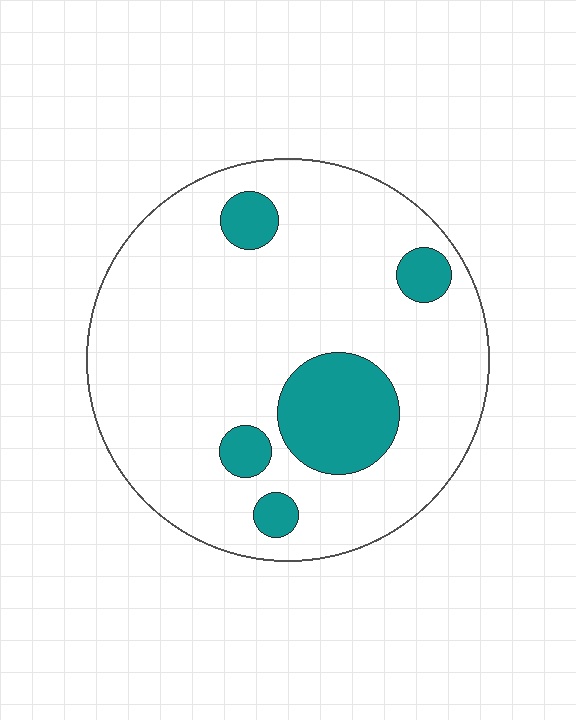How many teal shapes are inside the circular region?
5.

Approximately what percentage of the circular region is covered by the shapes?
Approximately 15%.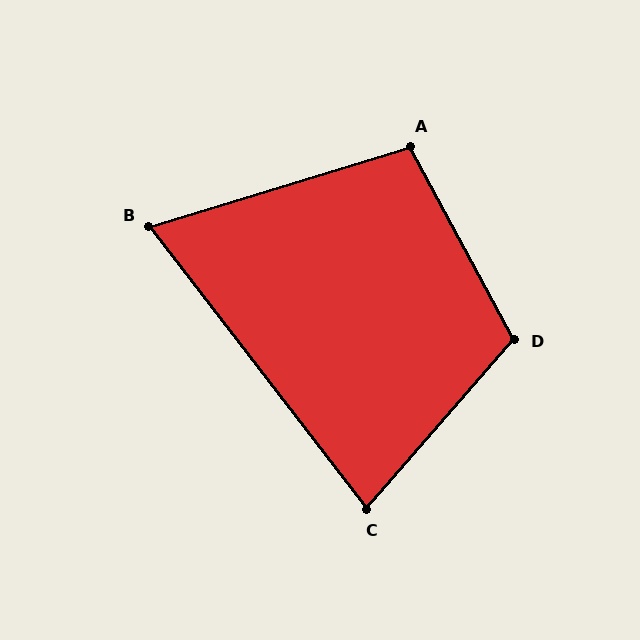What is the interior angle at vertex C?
Approximately 79 degrees (acute).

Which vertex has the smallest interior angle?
B, at approximately 69 degrees.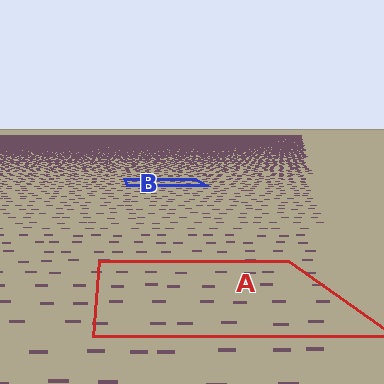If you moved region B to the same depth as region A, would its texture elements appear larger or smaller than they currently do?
They would appear larger. At a closer depth, the same texture elements are projected at a bigger on-screen size.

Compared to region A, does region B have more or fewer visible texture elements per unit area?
Region B has more texture elements per unit area — they are packed more densely because it is farther away.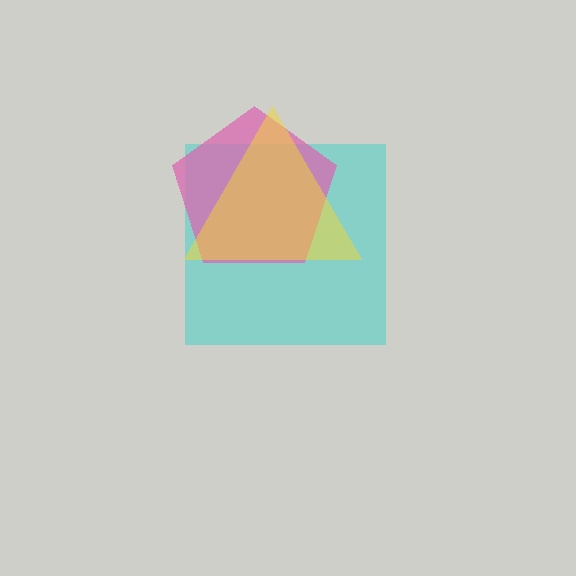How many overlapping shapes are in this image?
There are 3 overlapping shapes in the image.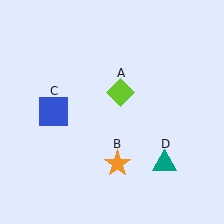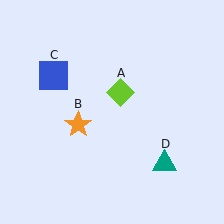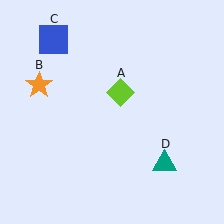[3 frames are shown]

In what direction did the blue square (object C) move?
The blue square (object C) moved up.